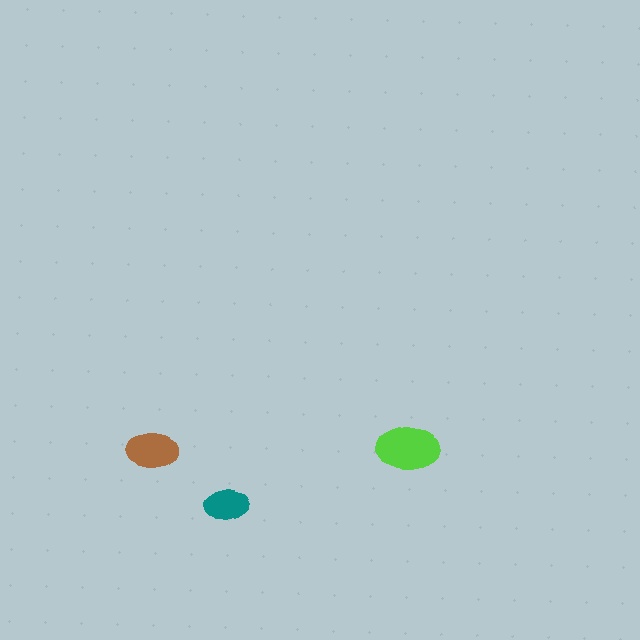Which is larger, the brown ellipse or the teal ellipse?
The brown one.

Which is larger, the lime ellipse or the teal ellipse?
The lime one.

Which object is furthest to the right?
The lime ellipse is rightmost.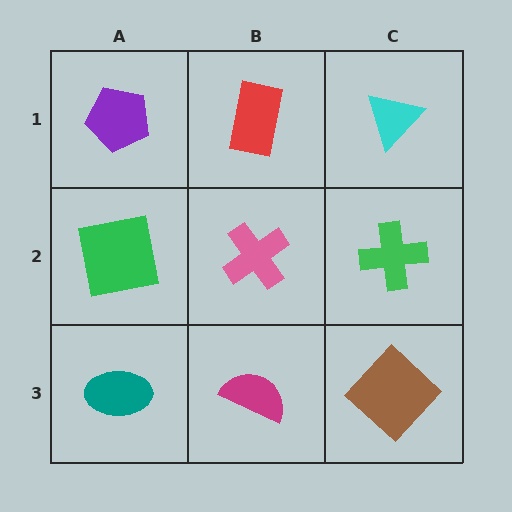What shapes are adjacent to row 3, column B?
A pink cross (row 2, column B), a teal ellipse (row 3, column A), a brown diamond (row 3, column C).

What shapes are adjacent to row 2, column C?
A cyan triangle (row 1, column C), a brown diamond (row 3, column C), a pink cross (row 2, column B).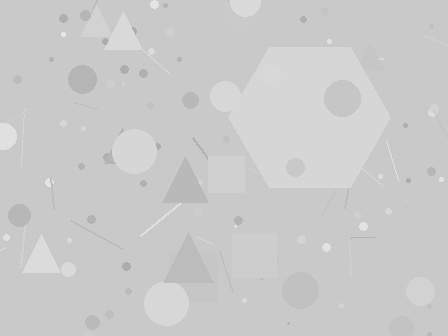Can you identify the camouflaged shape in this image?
The camouflaged shape is a hexagon.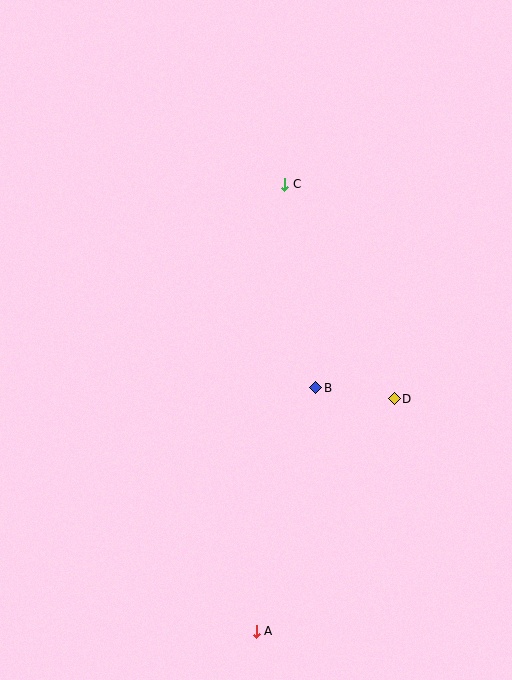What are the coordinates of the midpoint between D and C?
The midpoint between D and C is at (339, 291).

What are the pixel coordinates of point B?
Point B is at (316, 388).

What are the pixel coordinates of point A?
Point A is at (256, 631).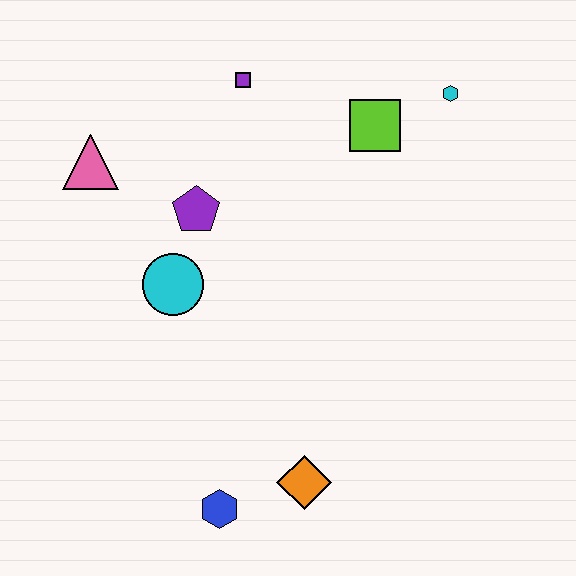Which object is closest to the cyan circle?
The purple pentagon is closest to the cyan circle.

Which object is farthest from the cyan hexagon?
The blue hexagon is farthest from the cyan hexagon.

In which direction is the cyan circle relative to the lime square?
The cyan circle is to the left of the lime square.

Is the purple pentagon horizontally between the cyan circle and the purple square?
Yes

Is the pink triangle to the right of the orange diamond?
No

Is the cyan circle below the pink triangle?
Yes